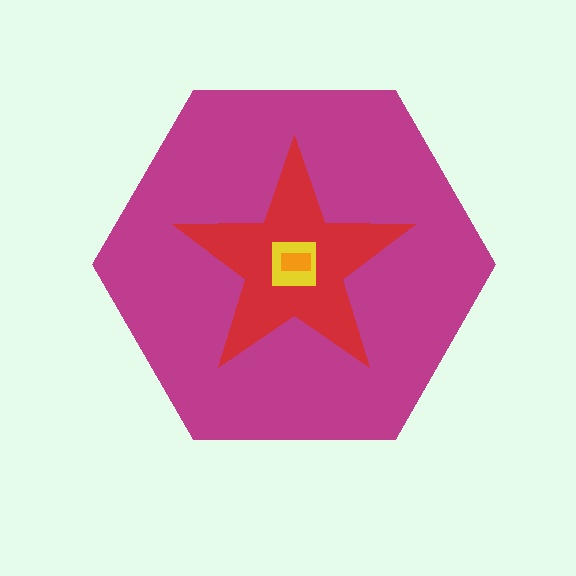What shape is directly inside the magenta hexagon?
The red star.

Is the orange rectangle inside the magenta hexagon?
Yes.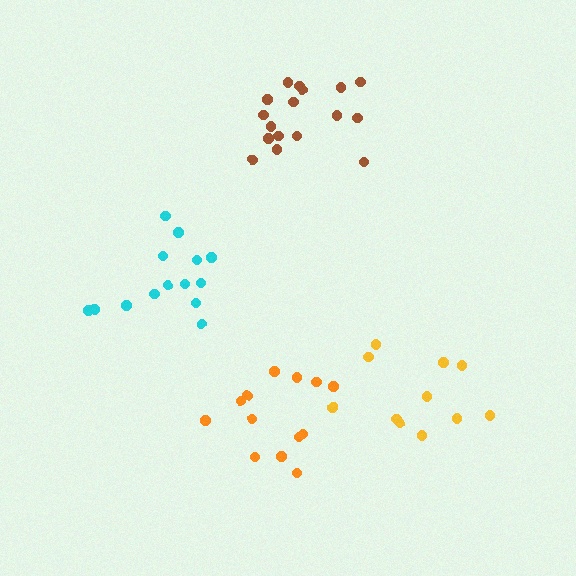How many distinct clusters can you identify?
There are 4 distinct clusters.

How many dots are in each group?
Group 1: 17 dots, Group 2: 11 dots, Group 3: 13 dots, Group 4: 14 dots (55 total).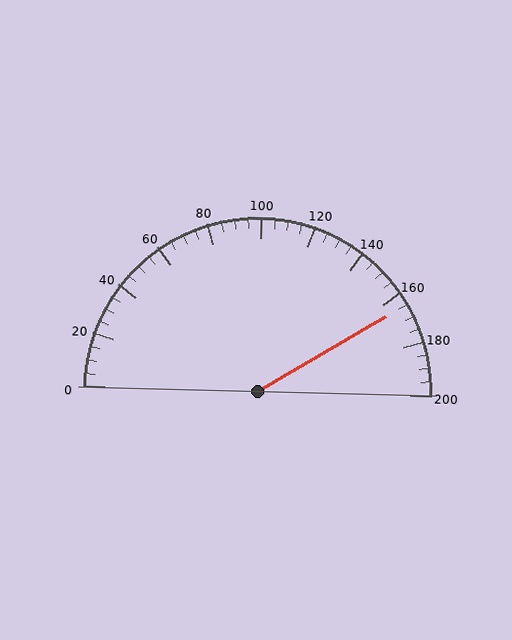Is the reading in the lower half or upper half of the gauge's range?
The reading is in the upper half of the range (0 to 200).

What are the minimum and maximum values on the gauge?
The gauge ranges from 0 to 200.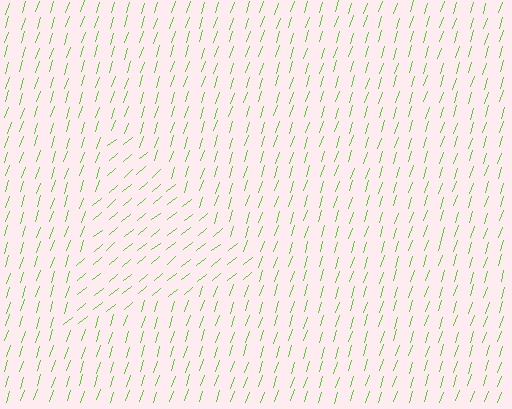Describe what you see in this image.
The image is filled with small lime line segments. A triangle region in the image has lines oriented differently from the surrounding lines, creating a visible texture boundary.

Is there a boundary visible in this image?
Yes, there is a texture boundary formed by a change in line orientation.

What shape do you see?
I see a triangle.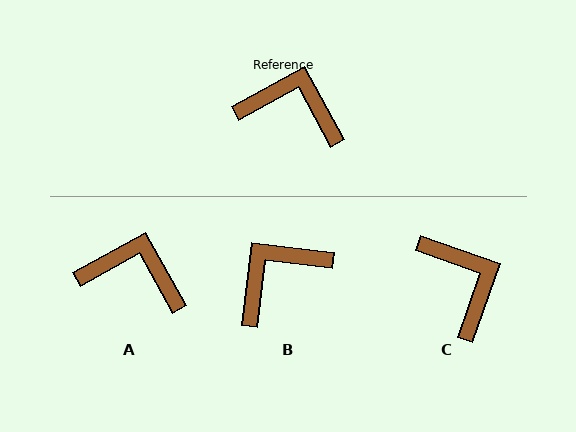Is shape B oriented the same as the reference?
No, it is off by about 55 degrees.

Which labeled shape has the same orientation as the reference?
A.